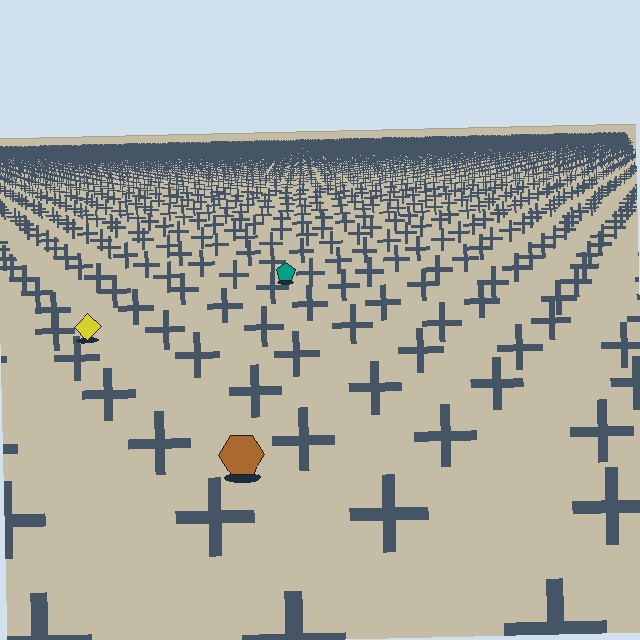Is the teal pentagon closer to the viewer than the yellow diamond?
No. The yellow diamond is closer — you can tell from the texture gradient: the ground texture is coarser near it.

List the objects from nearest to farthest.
From nearest to farthest: the brown hexagon, the yellow diamond, the teal pentagon.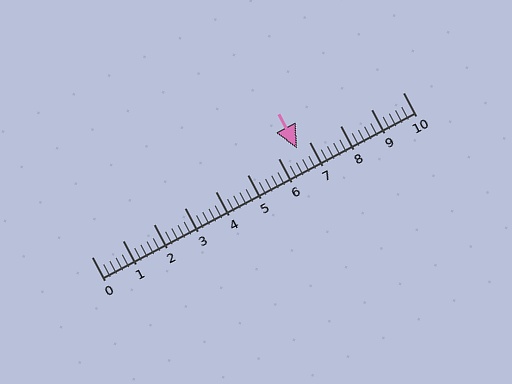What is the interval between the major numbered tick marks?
The major tick marks are spaced 1 units apart.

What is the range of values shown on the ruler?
The ruler shows values from 0 to 10.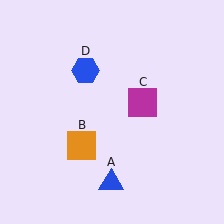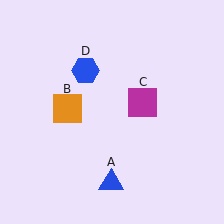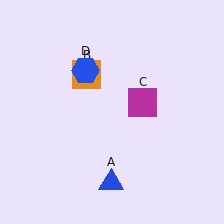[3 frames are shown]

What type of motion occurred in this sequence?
The orange square (object B) rotated clockwise around the center of the scene.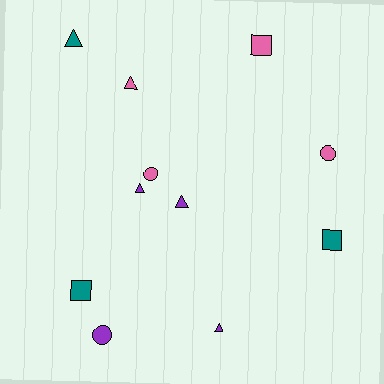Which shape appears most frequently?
Triangle, with 5 objects.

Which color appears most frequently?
Purple, with 4 objects.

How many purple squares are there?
There are no purple squares.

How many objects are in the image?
There are 11 objects.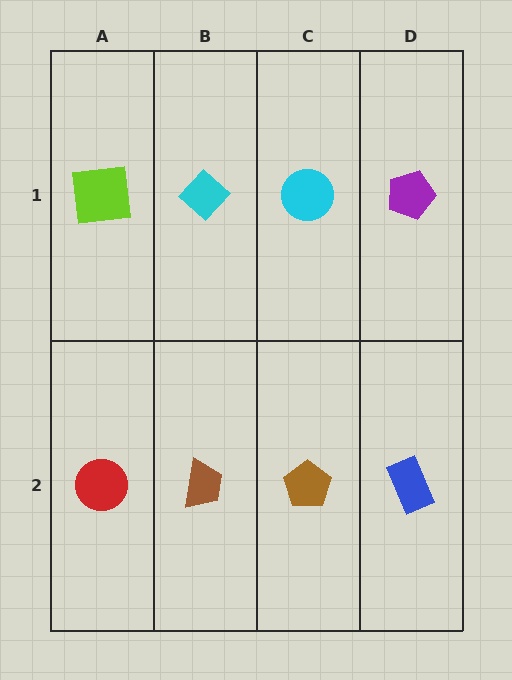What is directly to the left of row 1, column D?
A cyan circle.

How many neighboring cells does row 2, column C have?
3.